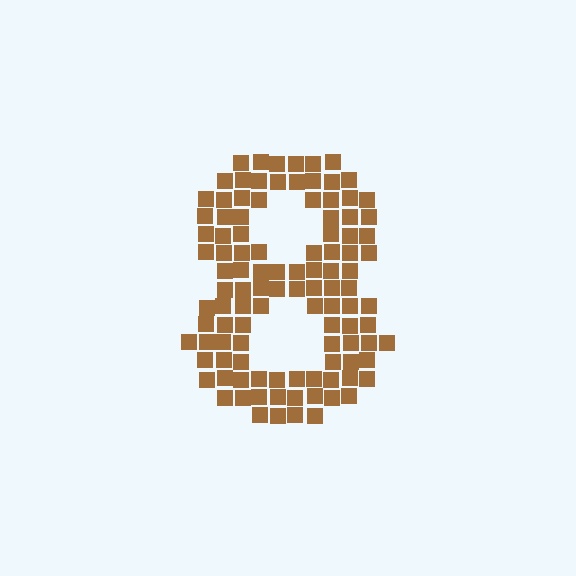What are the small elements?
The small elements are squares.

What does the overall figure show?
The overall figure shows the digit 8.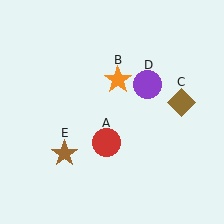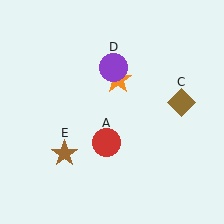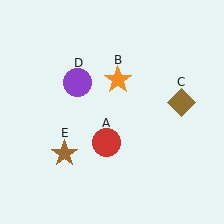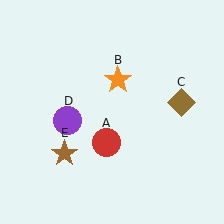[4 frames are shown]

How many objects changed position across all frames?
1 object changed position: purple circle (object D).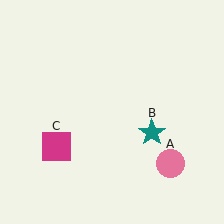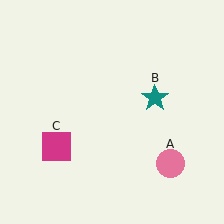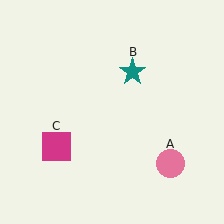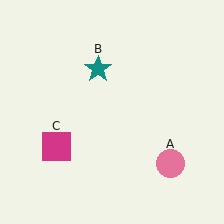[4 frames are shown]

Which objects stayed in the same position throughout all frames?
Pink circle (object A) and magenta square (object C) remained stationary.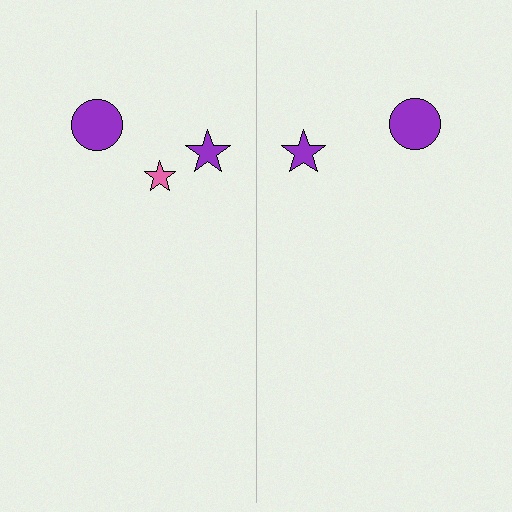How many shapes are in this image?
There are 5 shapes in this image.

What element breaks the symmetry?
A pink star is missing from the right side.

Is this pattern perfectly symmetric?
No, the pattern is not perfectly symmetric. A pink star is missing from the right side.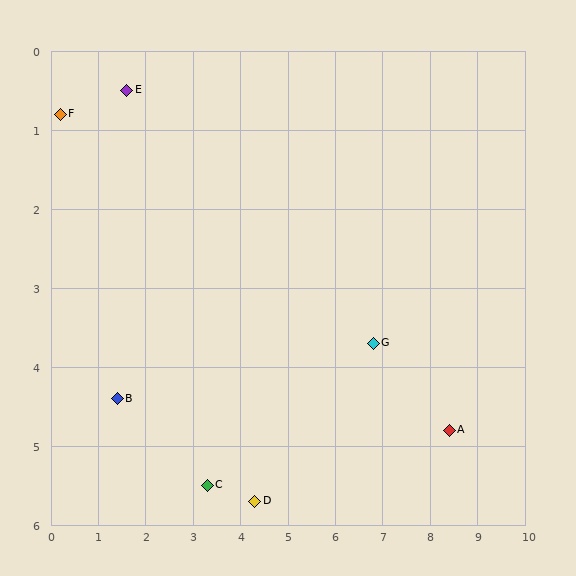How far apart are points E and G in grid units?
Points E and G are about 6.1 grid units apart.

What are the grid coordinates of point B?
Point B is at approximately (1.4, 4.4).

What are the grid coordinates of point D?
Point D is at approximately (4.3, 5.7).